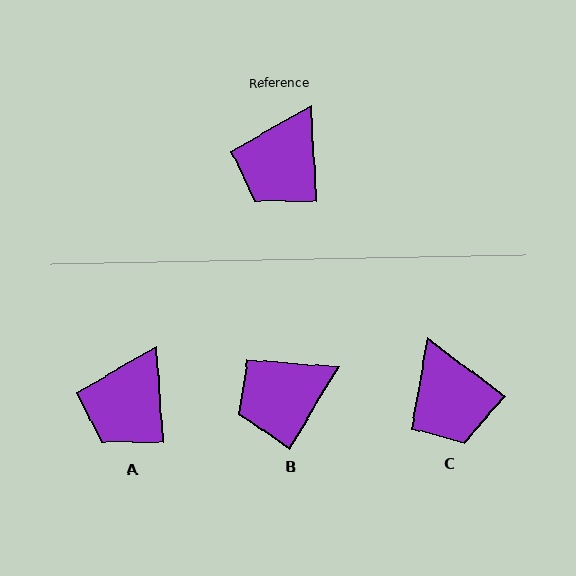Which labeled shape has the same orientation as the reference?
A.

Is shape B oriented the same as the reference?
No, it is off by about 34 degrees.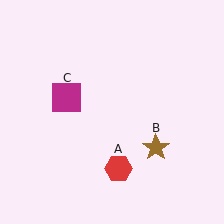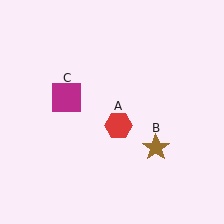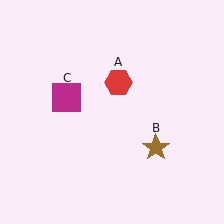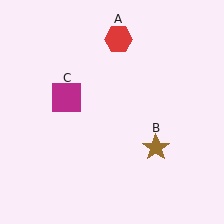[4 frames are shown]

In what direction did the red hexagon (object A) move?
The red hexagon (object A) moved up.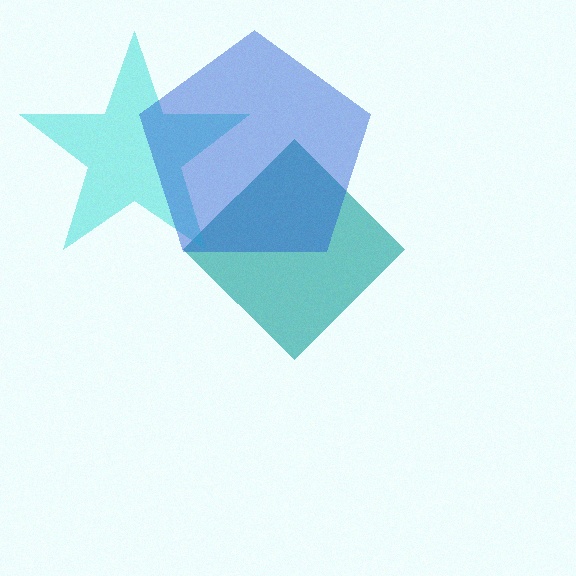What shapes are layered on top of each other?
The layered shapes are: a teal diamond, a cyan star, a blue pentagon.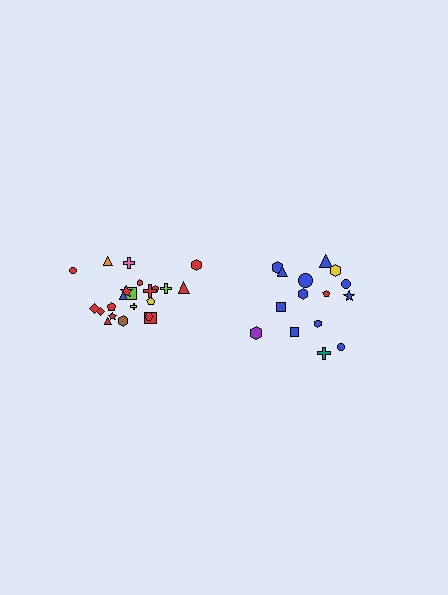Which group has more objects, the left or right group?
The left group.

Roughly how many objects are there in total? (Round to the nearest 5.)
Roughly 35 objects in total.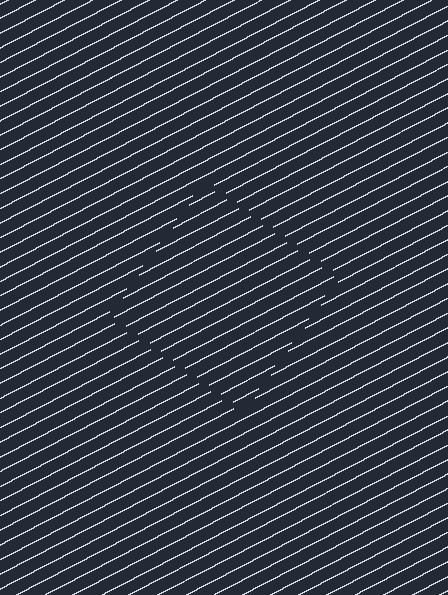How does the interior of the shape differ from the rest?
The interior of the shape contains the same grating, shifted by half a period — the contour is defined by the phase discontinuity where line-ends from the inner and outer gratings abut.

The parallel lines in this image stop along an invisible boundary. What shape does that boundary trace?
An illusory square. The interior of the shape contains the same grating, shifted by half a period — the contour is defined by the phase discontinuity where line-ends from the inner and outer gratings abut.